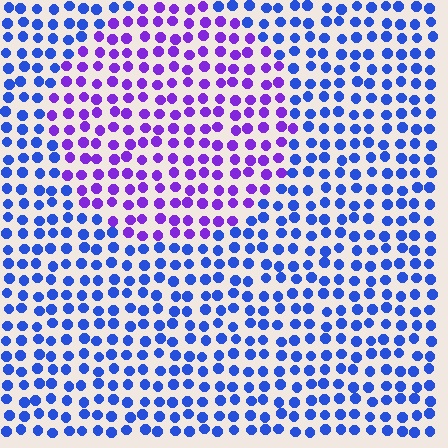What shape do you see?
I see a circle.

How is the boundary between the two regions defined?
The boundary is defined purely by a slight shift in hue (about 45 degrees). Spacing, size, and orientation are identical on both sides.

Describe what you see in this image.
The image is filled with small blue elements in a uniform arrangement. A circle-shaped region is visible where the elements are tinted to a slightly different hue, forming a subtle color boundary.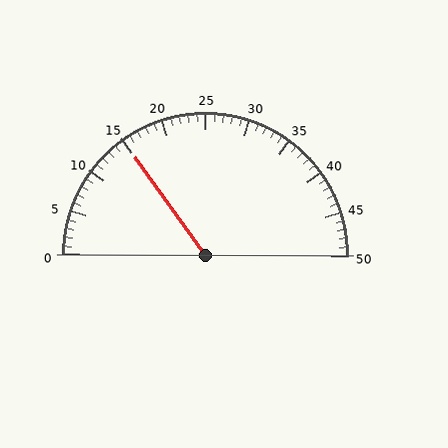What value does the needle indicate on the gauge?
The needle indicates approximately 15.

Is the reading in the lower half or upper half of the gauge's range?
The reading is in the lower half of the range (0 to 50).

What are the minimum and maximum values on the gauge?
The gauge ranges from 0 to 50.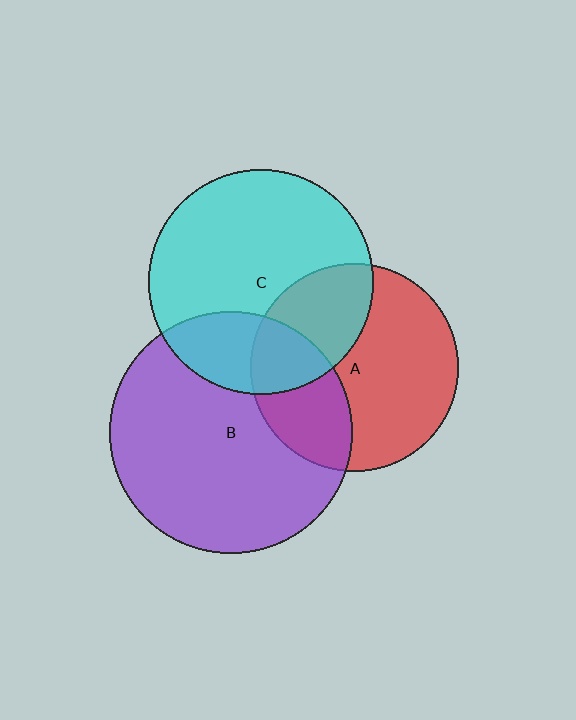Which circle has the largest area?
Circle B (purple).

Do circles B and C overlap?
Yes.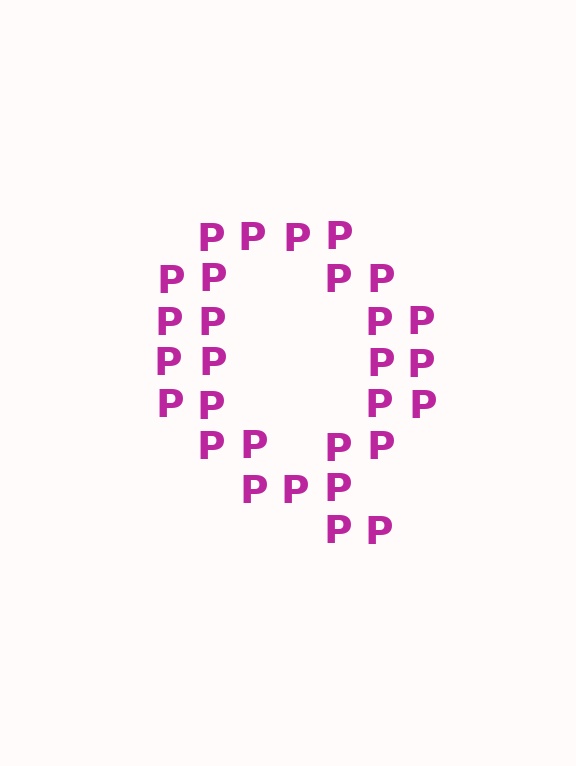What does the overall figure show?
The overall figure shows the letter Q.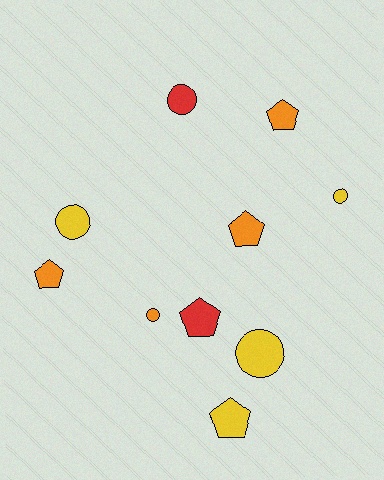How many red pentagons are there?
There is 1 red pentagon.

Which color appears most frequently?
Yellow, with 4 objects.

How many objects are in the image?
There are 10 objects.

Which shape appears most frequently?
Circle, with 5 objects.